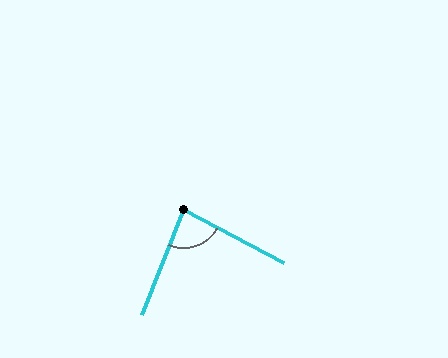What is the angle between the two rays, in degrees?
Approximately 84 degrees.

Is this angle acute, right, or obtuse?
It is acute.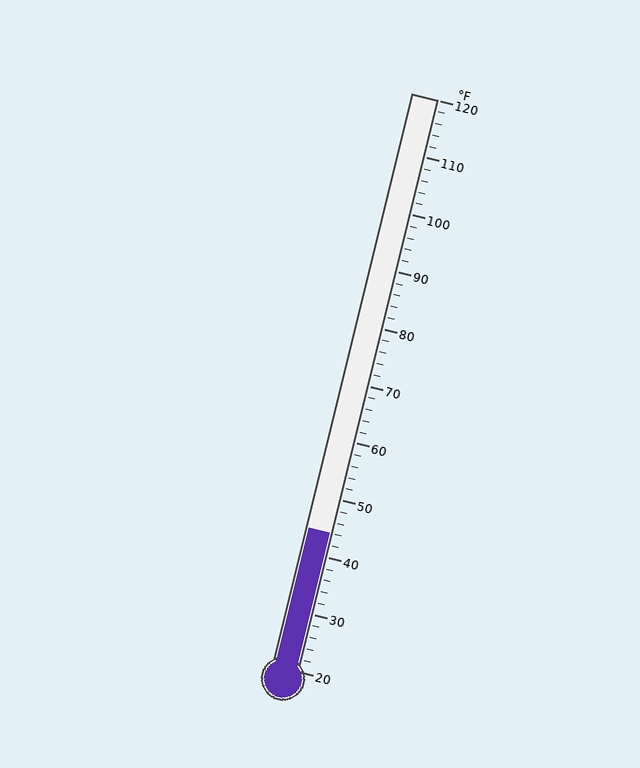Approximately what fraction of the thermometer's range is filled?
The thermometer is filled to approximately 25% of its range.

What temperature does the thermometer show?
The thermometer shows approximately 44°F.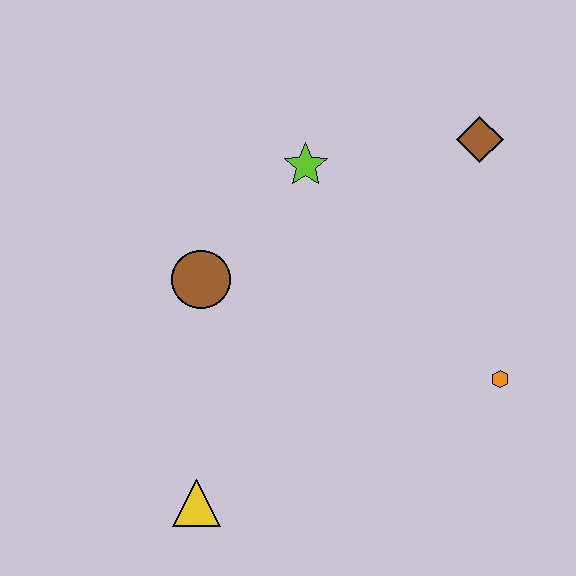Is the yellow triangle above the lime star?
No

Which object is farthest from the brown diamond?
The yellow triangle is farthest from the brown diamond.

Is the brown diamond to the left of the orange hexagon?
Yes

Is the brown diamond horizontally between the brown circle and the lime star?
No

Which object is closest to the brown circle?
The lime star is closest to the brown circle.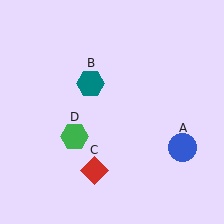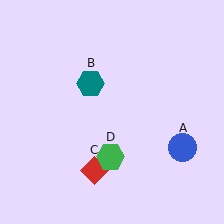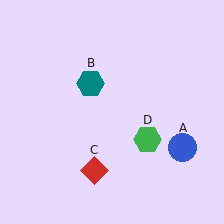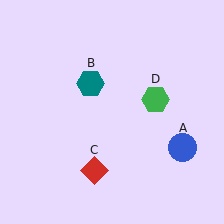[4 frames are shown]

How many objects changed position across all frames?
1 object changed position: green hexagon (object D).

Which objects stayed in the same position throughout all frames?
Blue circle (object A) and teal hexagon (object B) and red diamond (object C) remained stationary.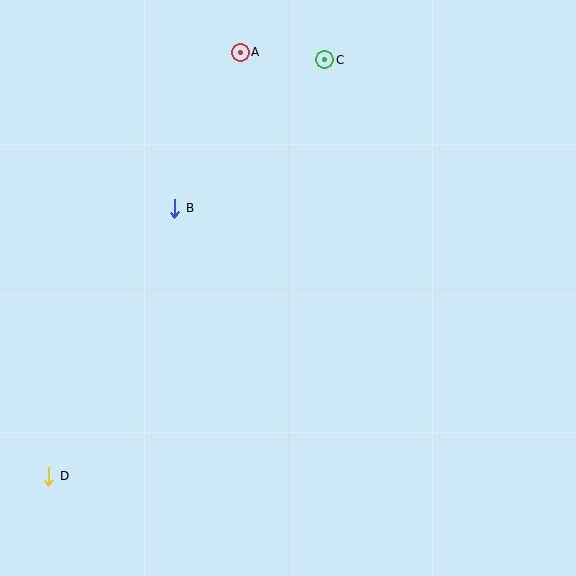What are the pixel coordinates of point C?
Point C is at (325, 60).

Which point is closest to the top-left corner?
Point A is closest to the top-left corner.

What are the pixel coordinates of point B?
Point B is at (175, 208).